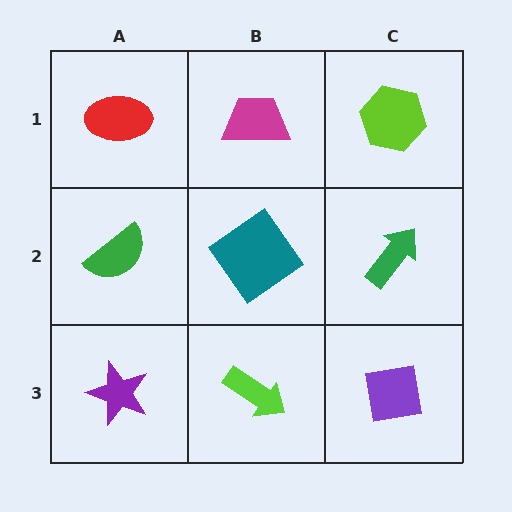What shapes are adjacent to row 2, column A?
A red ellipse (row 1, column A), a purple star (row 3, column A), a teal diamond (row 2, column B).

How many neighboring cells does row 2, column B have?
4.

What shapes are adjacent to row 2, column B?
A magenta trapezoid (row 1, column B), a lime arrow (row 3, column B), a green semicircle (row 2, column A), a green arrow (row 2, column C).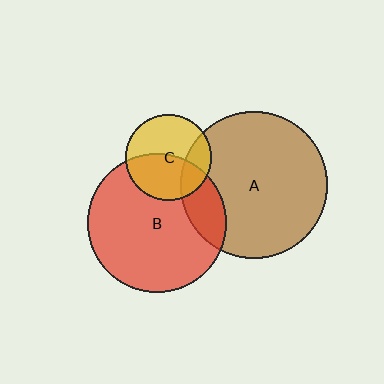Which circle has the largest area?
Circle A (brown).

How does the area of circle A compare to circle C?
Approximately 3.0 times.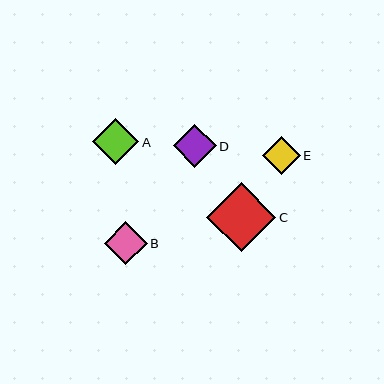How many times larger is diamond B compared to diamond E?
Diamond B is approximately 1.1 times the size of diamond E.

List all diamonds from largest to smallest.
From largest to smallest: C, A, D, B, E.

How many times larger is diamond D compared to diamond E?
Diamond D is approximately 1.1 times the size of diamond E.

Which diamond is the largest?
Diamond C is the largest with a size of approximately 69 pixels.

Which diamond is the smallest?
Diamond E is the smallest with a size of approximately 38 pixels.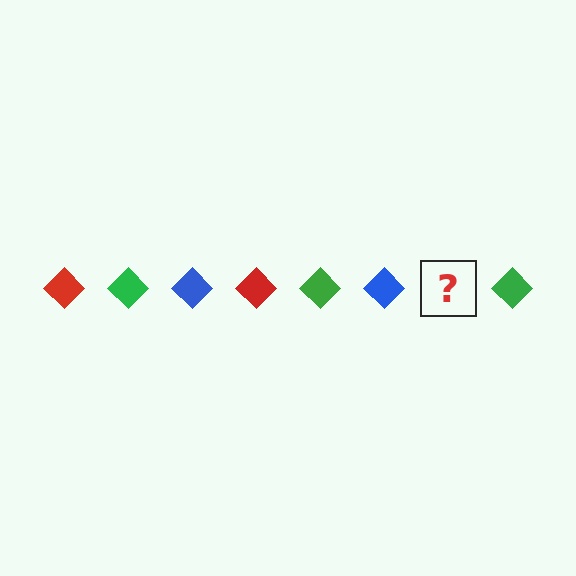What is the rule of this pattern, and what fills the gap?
The rule is that the pattern cycles through red, green, blue diamonds. The gap should be filled with a red diamond.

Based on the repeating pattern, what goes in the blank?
The blank should be a red diamond.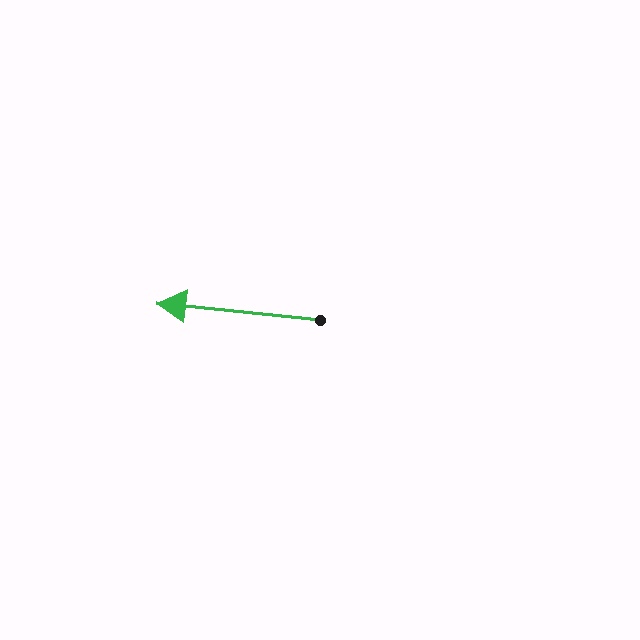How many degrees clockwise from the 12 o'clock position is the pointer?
Approximately 276 degrees.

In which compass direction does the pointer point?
West.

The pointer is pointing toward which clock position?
Roughly 9 o'clock.